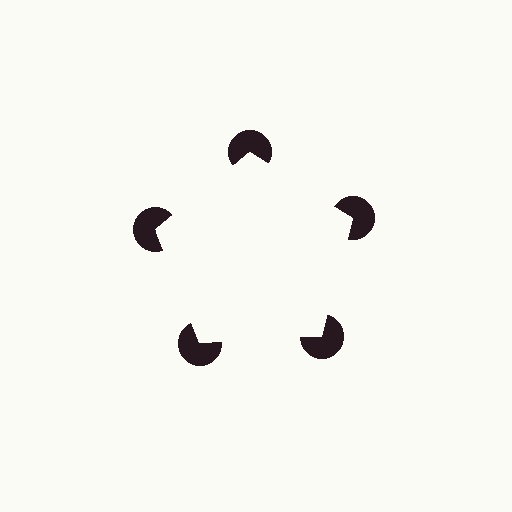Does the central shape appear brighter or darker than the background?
It typically appears slightly brighter than the background, even though no actual brightness change is drawn.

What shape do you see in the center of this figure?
An illusory pentagon — its edges are inferred from the aligned wedge cuts in the pac-man discs, not physically drawn.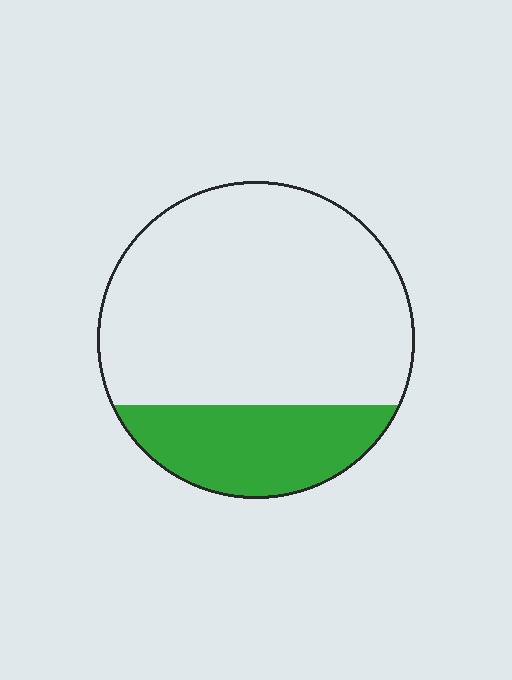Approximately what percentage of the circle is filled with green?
Approximately 25%.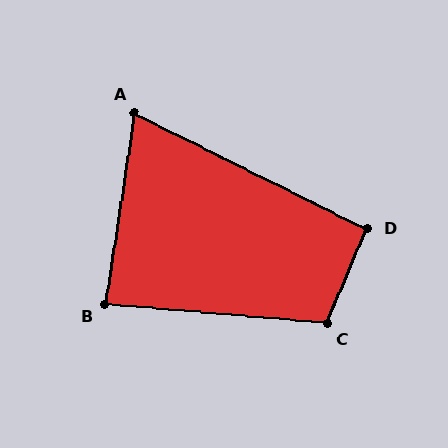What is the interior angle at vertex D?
Approximately 93 degrees (approximately right).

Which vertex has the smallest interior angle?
A, at approximately 72 degrees.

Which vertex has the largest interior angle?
C, at approximately 108 degrees.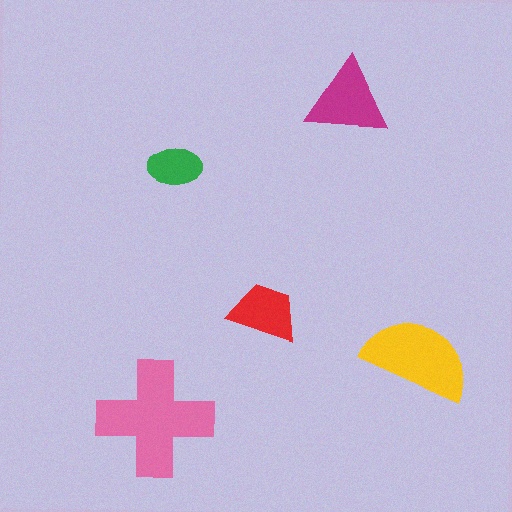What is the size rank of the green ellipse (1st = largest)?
5th.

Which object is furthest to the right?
The yellow semicircle is rightmost.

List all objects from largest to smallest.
The pink cross, the yellow semicircle, the magenta triangle, the red trapezoid, the green ellipse.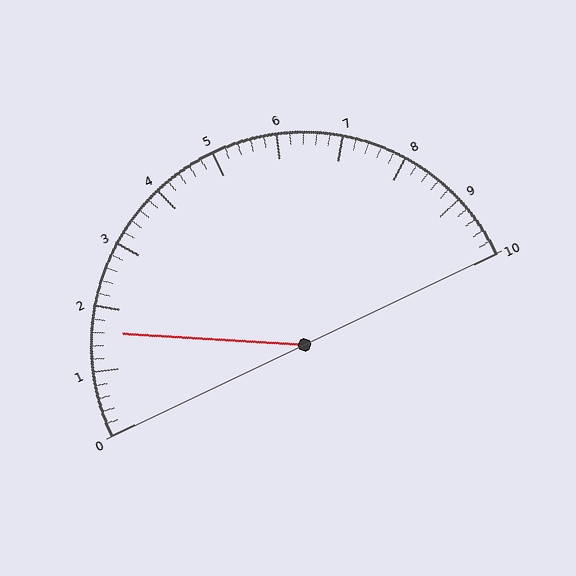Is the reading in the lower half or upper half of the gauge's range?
The reading is in the lower half of the range (0 to 10).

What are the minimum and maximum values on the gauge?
The gauge ranges from 0 to 10.